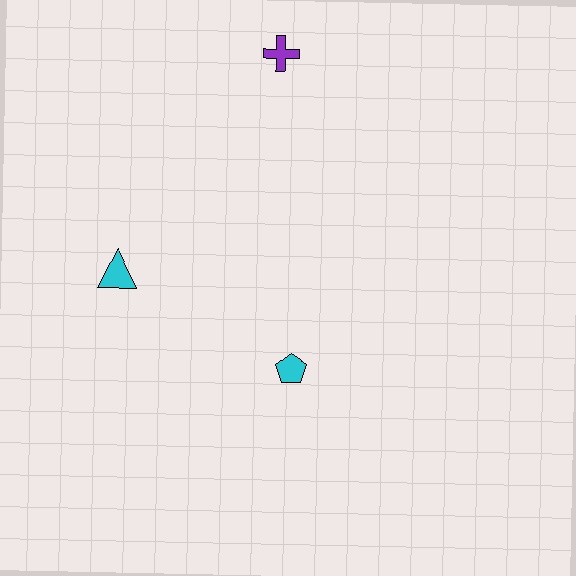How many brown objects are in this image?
There are no brown objects.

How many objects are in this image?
There are 3 objects.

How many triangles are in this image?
There is 1 triangle.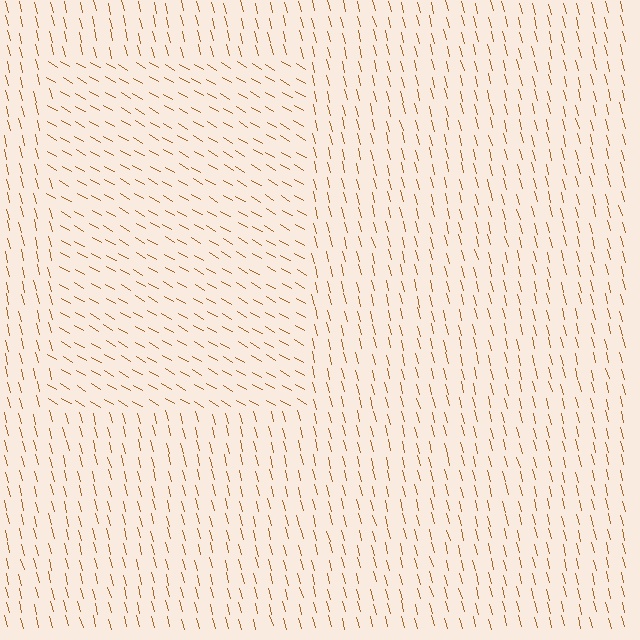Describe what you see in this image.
The image is filled with small brown line segments. A rectangle region in the image has lines oriented differently from the surrounding lines, creating a visible texture boundary.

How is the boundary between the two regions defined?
The boundary is defined purely by a change in line orientation (approximately 45 degrees difference). All lines are the same color and thickness.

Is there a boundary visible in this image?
Yes, there is a texture boundary formed by a change in line orientation.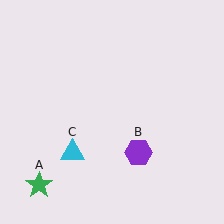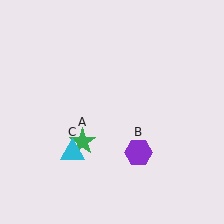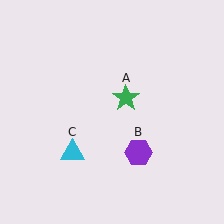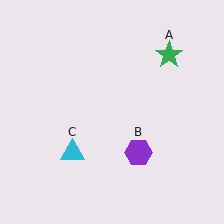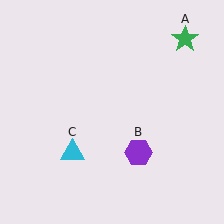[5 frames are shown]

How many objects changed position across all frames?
1 object changed position: green star (object A).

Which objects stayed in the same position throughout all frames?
Purple hexagon (object B) and cyan triangle (object C) remained stationary.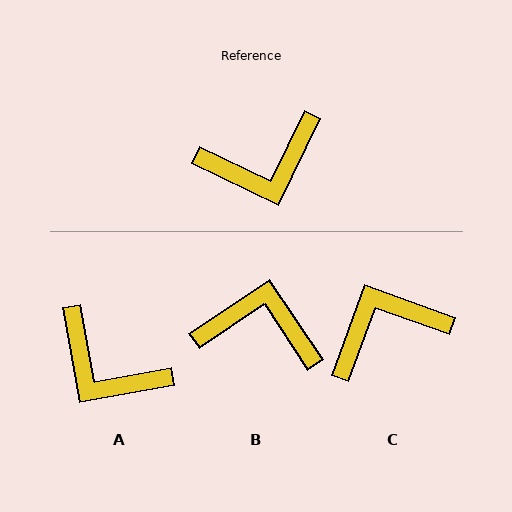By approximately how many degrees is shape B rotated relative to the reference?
Approximately 150 degrees counter-clockwise.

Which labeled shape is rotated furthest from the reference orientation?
C, about 174 degrees away.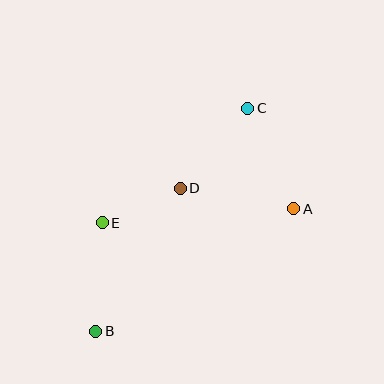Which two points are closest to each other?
Points D and E are closest to each other.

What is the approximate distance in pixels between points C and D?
The distance between C and D is approximately 104 pixels.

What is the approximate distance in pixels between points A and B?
The distance between A and B is approximately 233 pixels.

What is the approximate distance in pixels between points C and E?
The distance between C and E is approximately 185 pixels.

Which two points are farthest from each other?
Points B and C are farthest from each other.